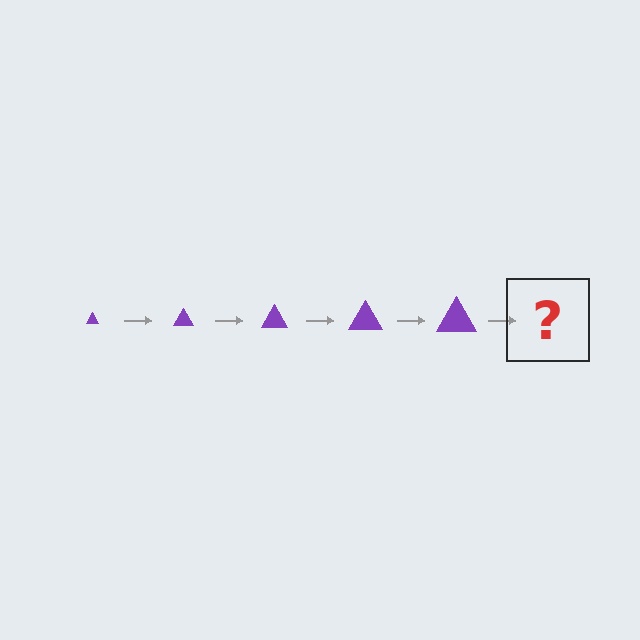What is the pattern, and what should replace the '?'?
The pattern is that the triangle gets progressively larger each step. The '?' should be a purple triangle, larger than the previous one.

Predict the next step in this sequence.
The next step is a purple triangle, larger than the previous one.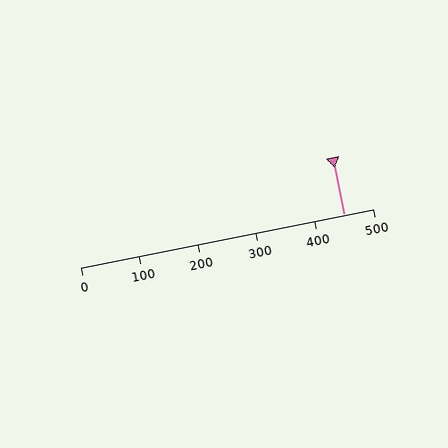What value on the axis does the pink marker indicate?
The marker indicates approximately 450.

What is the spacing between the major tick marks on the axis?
The major ticks are spaced 100 apart.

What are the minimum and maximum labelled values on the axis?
The axis runs from 0 to 500.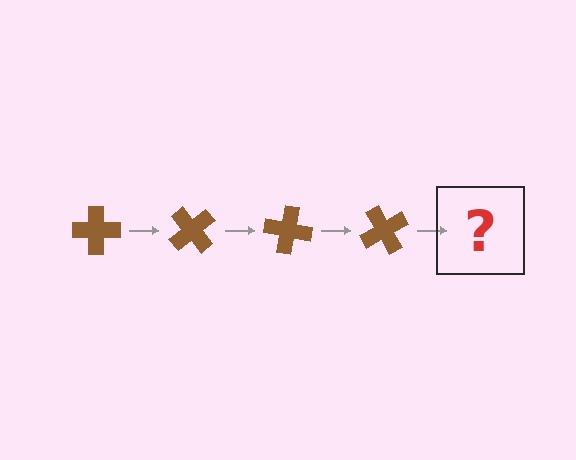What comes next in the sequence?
The next element should be a brown cross rotated 200 degrees.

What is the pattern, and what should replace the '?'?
The pattern is that the cross rotates 50 degrees each step. The '?' should be a brown cross rotated 200 degrees.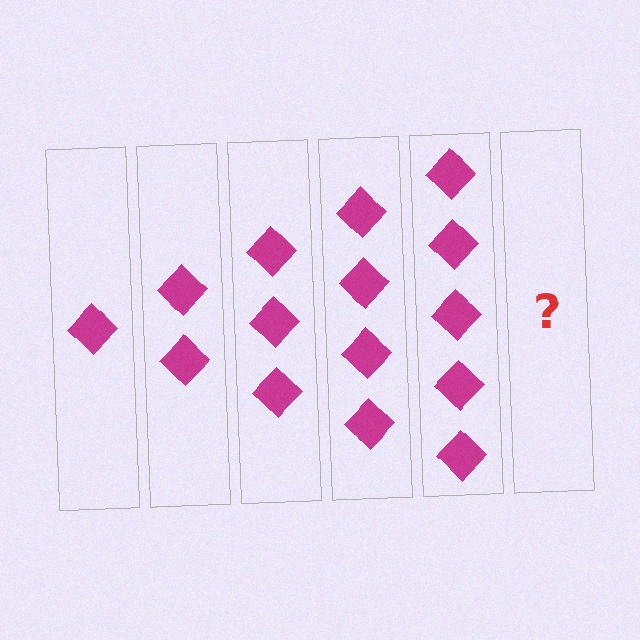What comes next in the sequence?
The next element should be 6 diamonds.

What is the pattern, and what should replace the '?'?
The pattern is that each step adds one more diamond. The '?' should be 6 diamonds.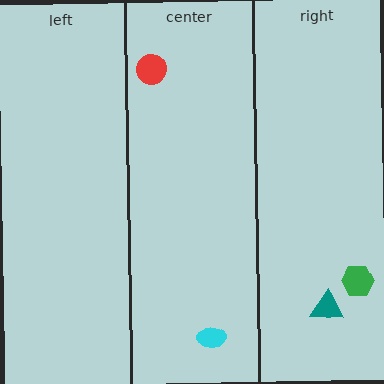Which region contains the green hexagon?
The right region.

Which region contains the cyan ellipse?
The center region.